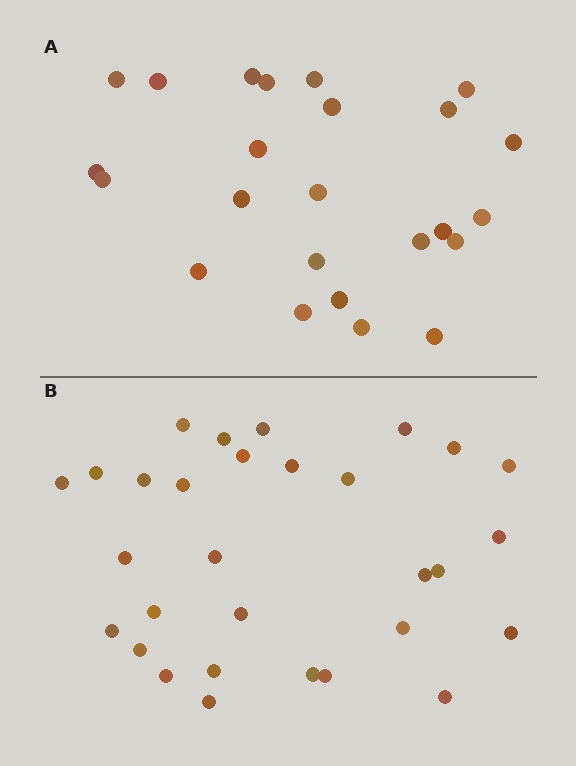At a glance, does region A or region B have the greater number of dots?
Region B (the bottom region) has more dots.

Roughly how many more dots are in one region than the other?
Region B has about 6 more dots than region A.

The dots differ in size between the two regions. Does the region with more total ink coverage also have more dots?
No. Region A has more total ink coverage because its dots are larger, but region B actually contains more individual dots. Total area can be misleading — the number of items is what matters here.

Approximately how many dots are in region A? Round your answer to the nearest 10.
About 20 dots. (The exact count is 24, which rounds to 20.)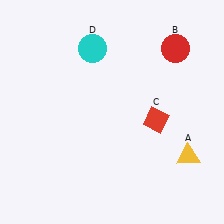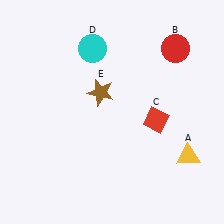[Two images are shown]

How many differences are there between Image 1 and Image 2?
There is 1 difference between the two images.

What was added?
A brown star (E) was added in Image 2.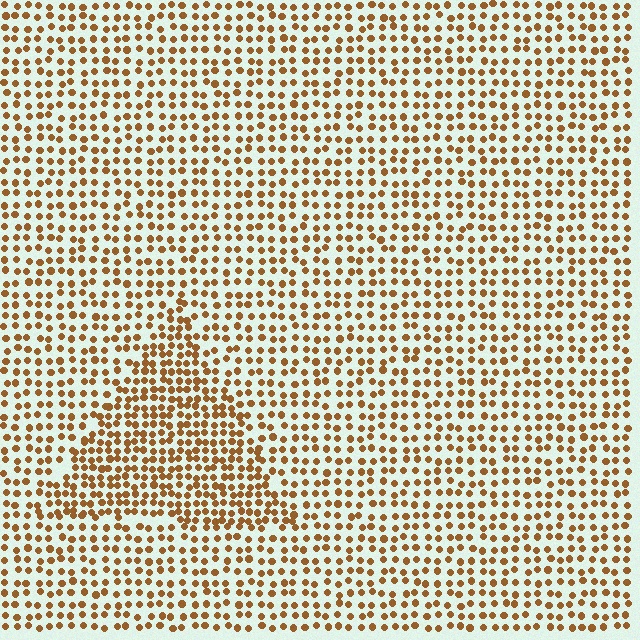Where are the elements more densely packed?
The elements are more densely packed inside the triangle boundary.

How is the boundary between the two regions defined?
The boundary is defined by a change in element density (approximately 1.6x ratio). All elements are the same color, size, and shape.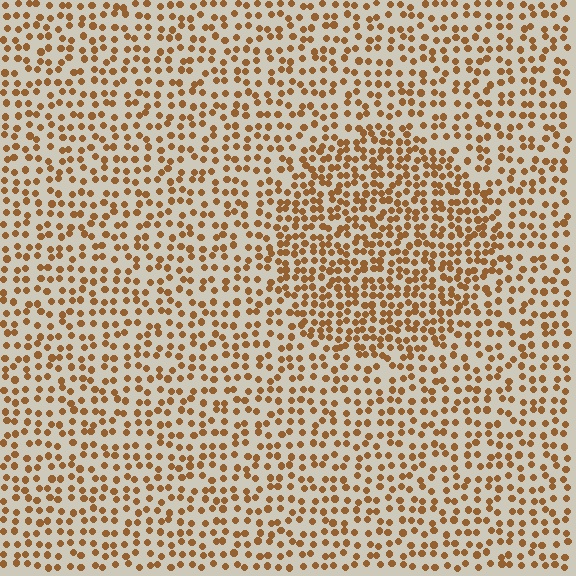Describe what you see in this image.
The image contains small brown elements arranged at two different densities. A circle-shaped region is visible where the elements are more densely packed than the surrounding area.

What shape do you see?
I see a circle.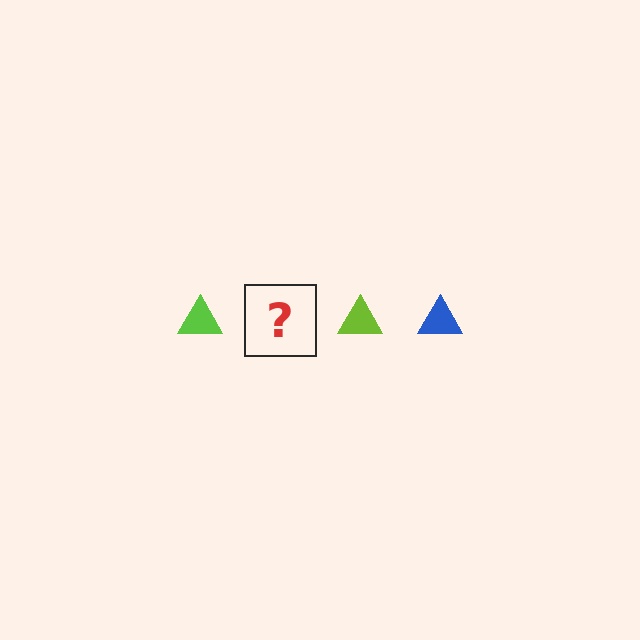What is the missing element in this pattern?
The missing element is a blue triangle.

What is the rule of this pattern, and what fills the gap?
The rule is that the pattern cycles through lime, blue triangles. The gap should be filled with a blue triangle.